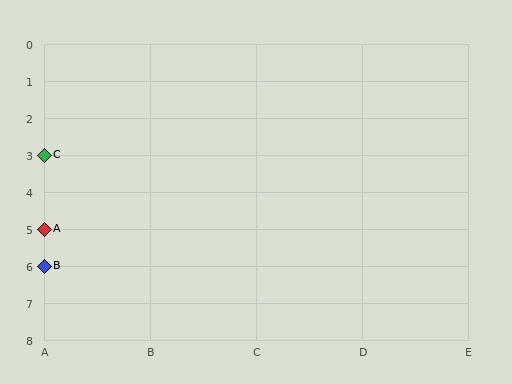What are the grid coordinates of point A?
Point A is at grid coordinates (A, 5).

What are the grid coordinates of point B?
Point B is at grid coordinates (A, 6).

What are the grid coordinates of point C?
Point C is at grid coordinates (A, 3).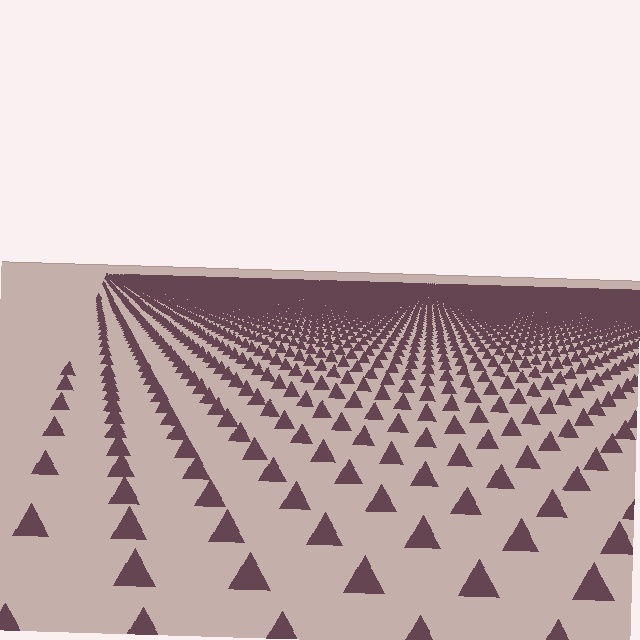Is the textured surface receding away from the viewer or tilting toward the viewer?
The surface is receding away from the viewer. Texture elements get smaller and denser toward the top.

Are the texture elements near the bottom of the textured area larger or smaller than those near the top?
Larger. Near the bottom, elements are closer to the viewer and appear at a bigger on-screen size.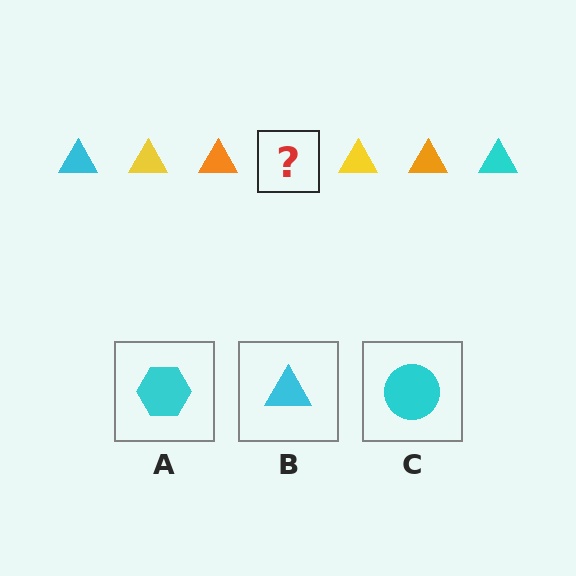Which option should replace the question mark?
Option B.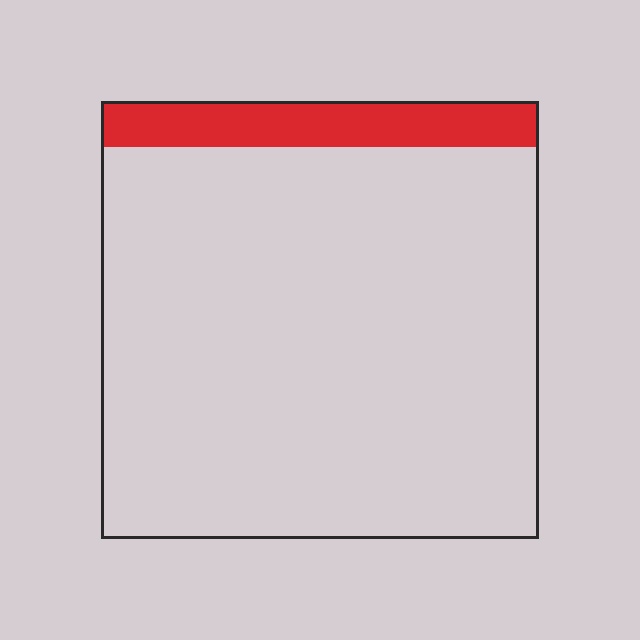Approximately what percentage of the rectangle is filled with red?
Approximately 10%.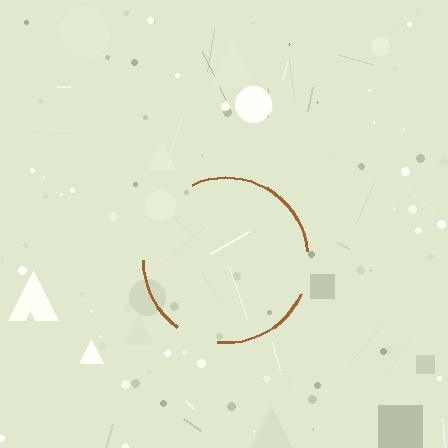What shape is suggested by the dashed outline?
The dashed outline suggests a circle.